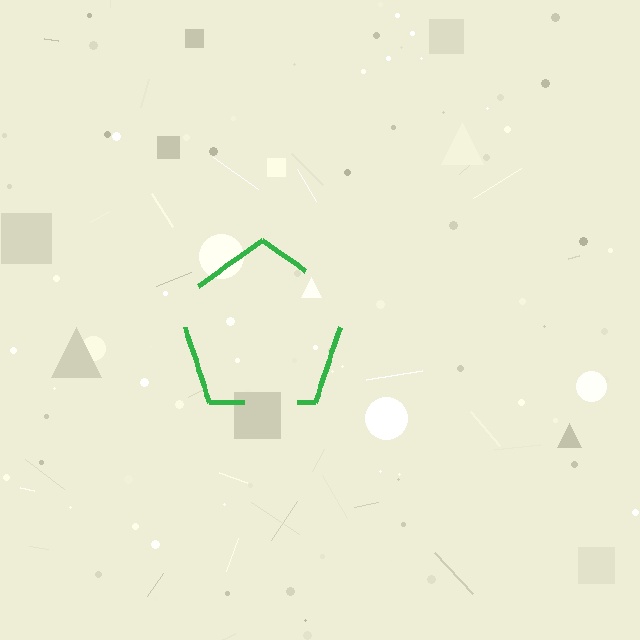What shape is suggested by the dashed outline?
The dashed outline suggests a pentagon.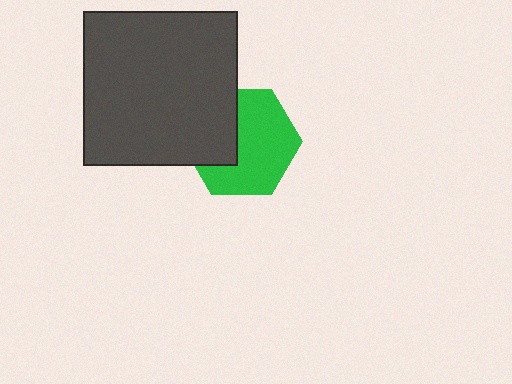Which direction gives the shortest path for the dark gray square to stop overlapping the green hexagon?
Moving left gives the shortest separation.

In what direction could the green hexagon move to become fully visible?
The green hexagon could move right. That would shift it out from behind the dark gray square entirely.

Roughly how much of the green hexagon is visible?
Most of it is visible (roughly 65%).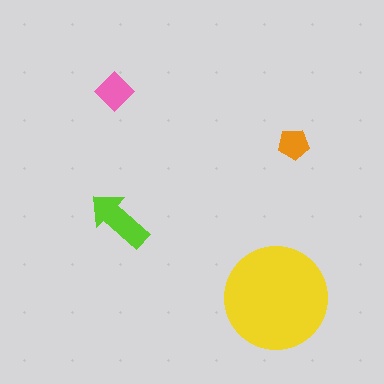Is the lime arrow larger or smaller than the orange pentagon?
Larger.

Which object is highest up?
The pink diamond is topmost.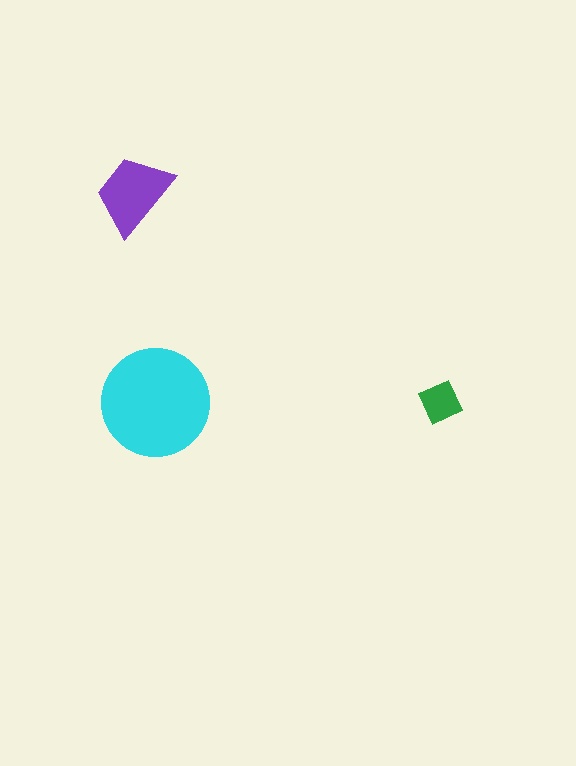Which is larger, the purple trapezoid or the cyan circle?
The cyan circle.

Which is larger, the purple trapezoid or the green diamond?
The purple trapezoid.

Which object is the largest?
The cyan circle.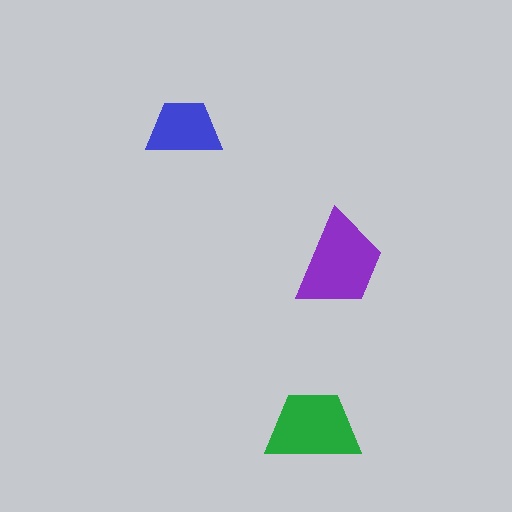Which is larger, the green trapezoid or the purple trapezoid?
The purple one.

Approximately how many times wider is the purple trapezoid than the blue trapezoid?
About 1.5 times wider.